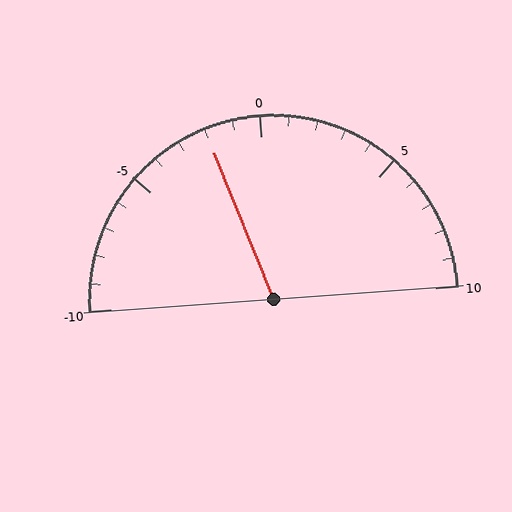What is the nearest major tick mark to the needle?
The nearest major tick mark is 0.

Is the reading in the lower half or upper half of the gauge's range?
The reading is in the lower half of the range (-10 to 10).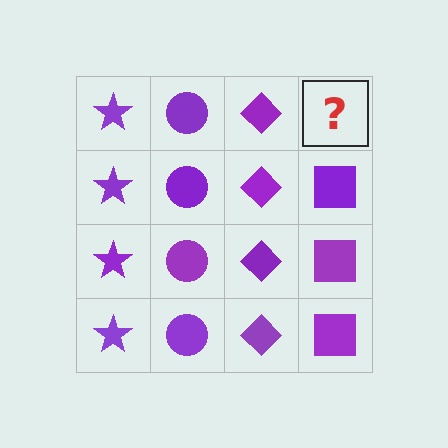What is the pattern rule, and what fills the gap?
The rule is that each column has a consistent shape. The gap should be filled with a purple square.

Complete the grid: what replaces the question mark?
The question mark should be replaced with a purple square.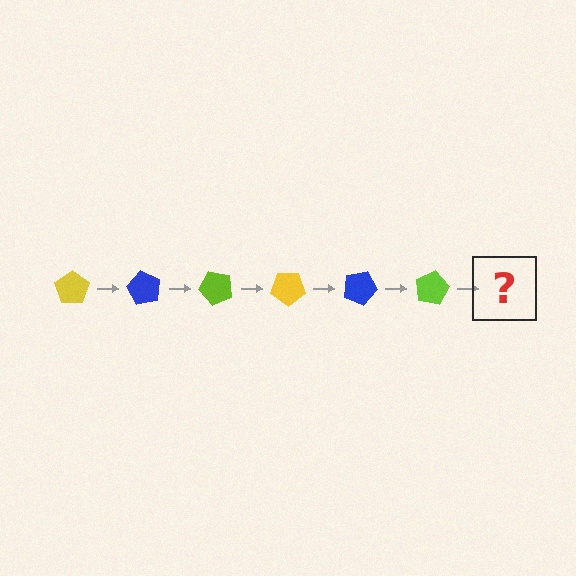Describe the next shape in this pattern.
It should be a yellow pentagon, rotated 360 degrees from the start.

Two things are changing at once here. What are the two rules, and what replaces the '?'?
The two rules are that it rotates 60 degrees each step and the color cycles through yellow, blue, and lime. The '?' should be a yellow pentagon, rotated 360 degrees from the start.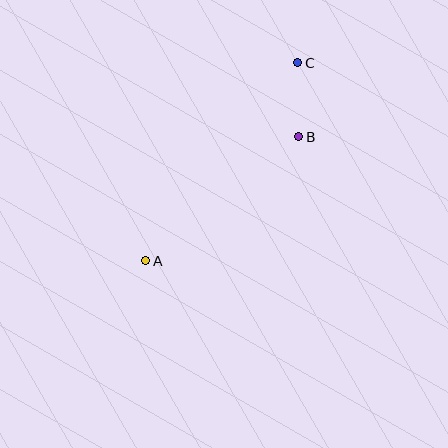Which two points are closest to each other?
Points B and C are closest to each other.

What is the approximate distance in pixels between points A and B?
The distance between A and B is approximately 197 pixels.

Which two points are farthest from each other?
Points A and C are farthest from each other.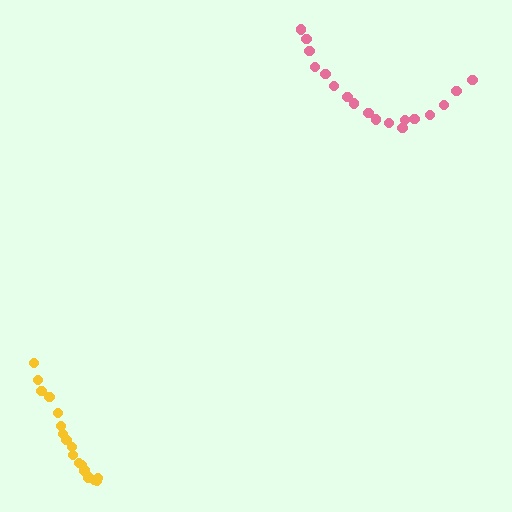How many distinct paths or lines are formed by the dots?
There are 2 distinct paths.